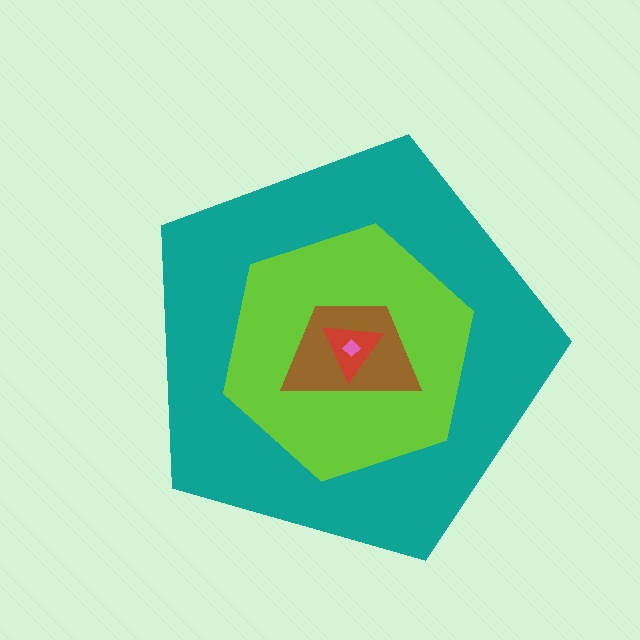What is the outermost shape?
The teal pentagon.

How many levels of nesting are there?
5.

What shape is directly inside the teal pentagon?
The lime hexagon.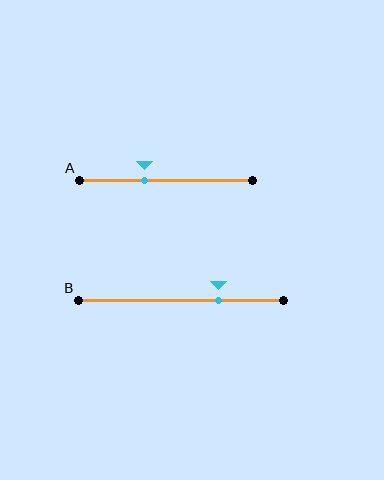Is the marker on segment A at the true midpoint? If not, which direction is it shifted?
No, the marker on segment A is shifted to the left by about 13% of the segment length.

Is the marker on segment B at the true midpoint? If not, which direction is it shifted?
No, the marker on segment B is shifted to the right by about 18% of the segment length.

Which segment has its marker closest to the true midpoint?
Segment A has its marker closest to the true midpoint.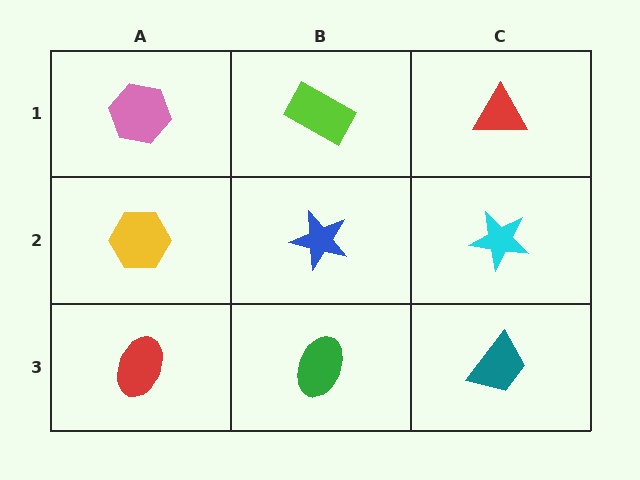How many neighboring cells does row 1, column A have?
2.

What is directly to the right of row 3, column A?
A green ellipse.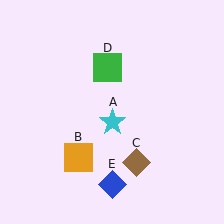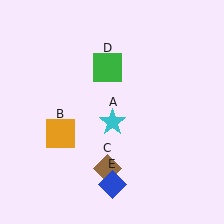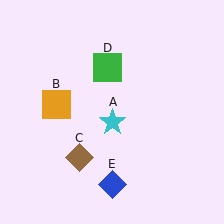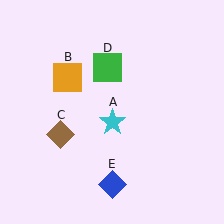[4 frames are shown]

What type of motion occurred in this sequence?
The orange square (object B), brown diamond (object C) rotated clockwise around the center of the scene.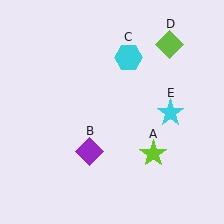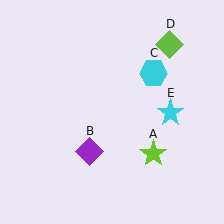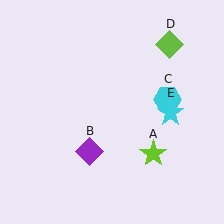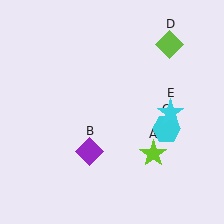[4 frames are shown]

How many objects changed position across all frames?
1 object changed position: cyan hexagon (object C).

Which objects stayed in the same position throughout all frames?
Lime star (object A) and purple diamond (object B) and lime diamond (object D) and cyan star (object E) remained stationary.